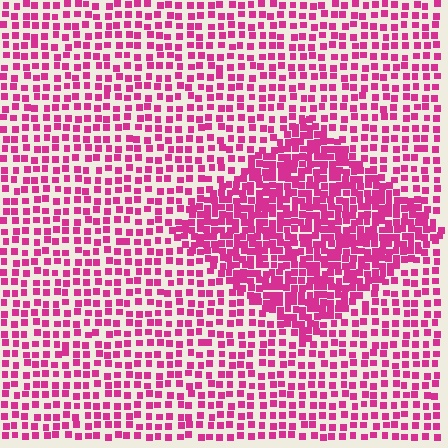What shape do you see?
I see a diamond.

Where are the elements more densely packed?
The elements are more densely packed inside the diamond boundary.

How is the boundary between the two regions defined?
The boundary is defined by a change in element density (approximately 2.0x ratio). All elements are the same color, size, and shape.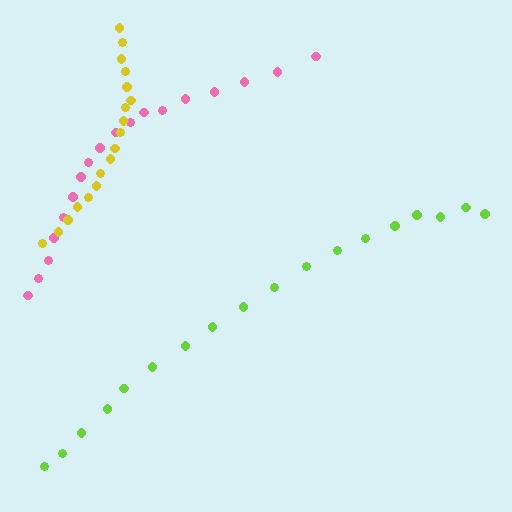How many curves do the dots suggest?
There are 3 distinct paths.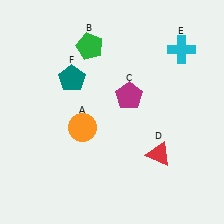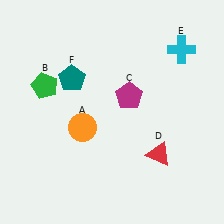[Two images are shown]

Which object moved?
The green pentagon (B) moved left.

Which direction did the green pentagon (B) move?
The green pentagon (B) moved left.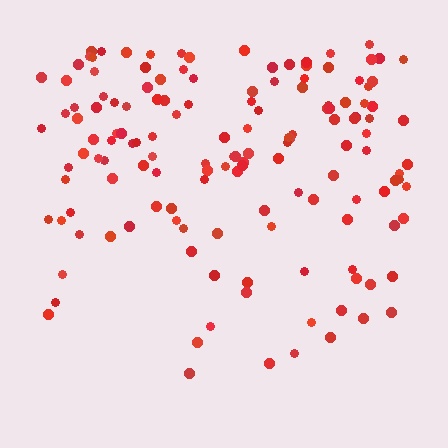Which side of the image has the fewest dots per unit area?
The bottom.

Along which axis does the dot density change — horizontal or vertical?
Vertical.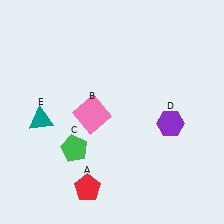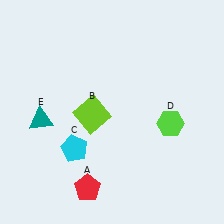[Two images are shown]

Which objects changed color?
B changed from pink to lime. C changed from green to cyan. D changed from purple to lime.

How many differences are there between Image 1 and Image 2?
There are 3 differences between the two images.